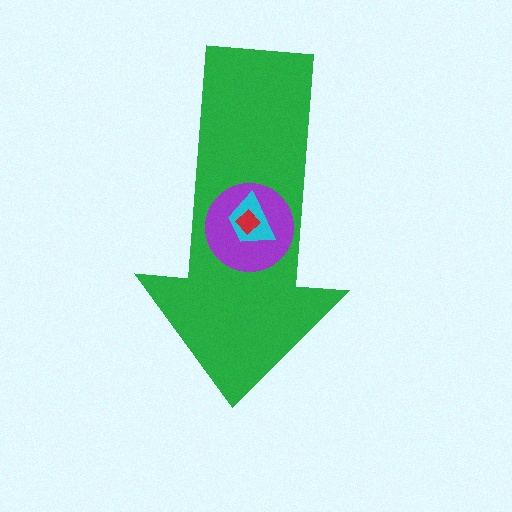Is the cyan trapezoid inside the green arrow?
Yes.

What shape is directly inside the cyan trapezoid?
The red diamond.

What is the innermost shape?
The red diamond.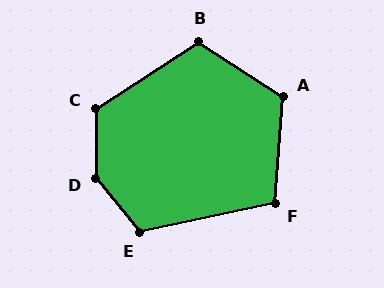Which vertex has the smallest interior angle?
F, at approximately 106 degrees.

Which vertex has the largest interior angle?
D, at approximately 140 degrees.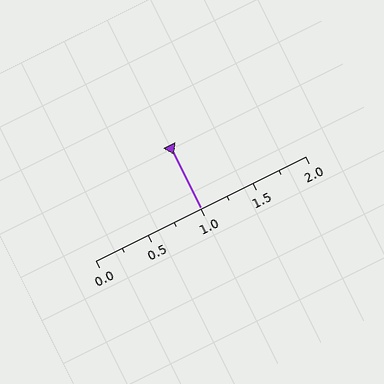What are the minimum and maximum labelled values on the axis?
The axis runs from 0.0 to 2.0.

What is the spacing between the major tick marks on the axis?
The major ticks are spaced 0.5 apart.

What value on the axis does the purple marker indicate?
The marker indicates approximately 1.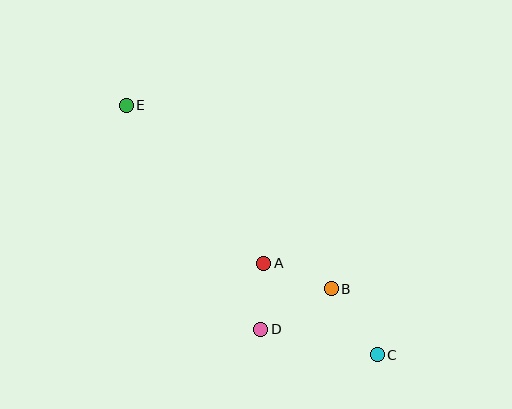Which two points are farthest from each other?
Points C and E are farthest from each other.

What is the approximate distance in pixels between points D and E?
The distance between D and E is approximately 261 pixels.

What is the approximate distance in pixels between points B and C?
The distance between B and C is approximately 80 pixels.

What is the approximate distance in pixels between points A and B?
The distance between A and B is approximately 72 pixels.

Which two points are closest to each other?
Points A and D are closest to each other.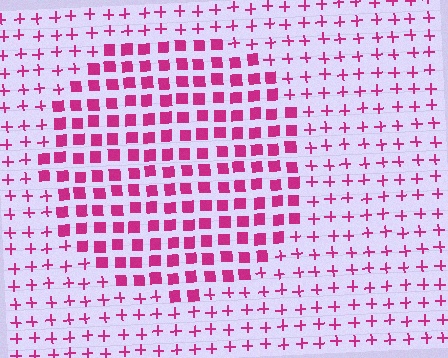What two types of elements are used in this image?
The image uses squares inside the circle region and plus signs outside it.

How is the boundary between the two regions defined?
The boundary is defined by a change in element shape: squares inside vs. plus signs outside. All elements share the same color and spacing.